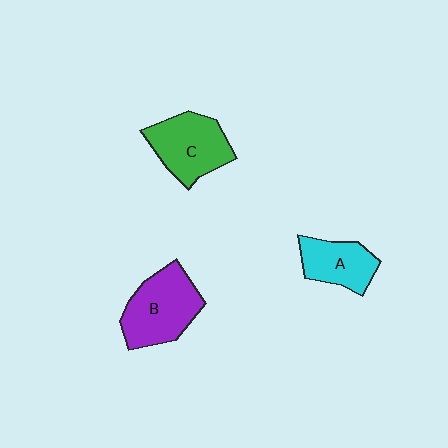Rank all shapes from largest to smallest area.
From largest to smallest: B (purple), C (green), A (cyan).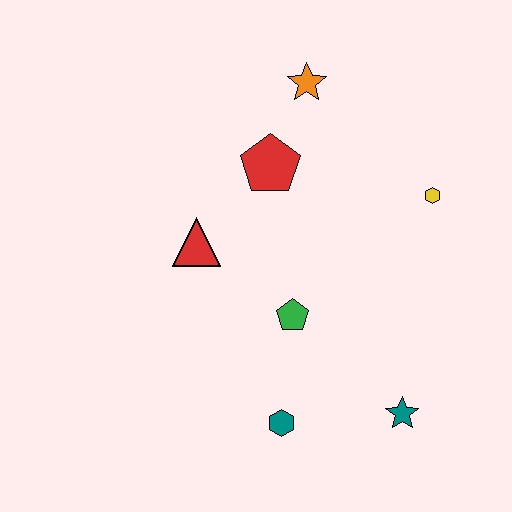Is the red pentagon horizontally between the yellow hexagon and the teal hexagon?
No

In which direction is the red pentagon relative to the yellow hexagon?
The red pentagon is to the left of the yellow hexagon.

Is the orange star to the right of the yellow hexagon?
No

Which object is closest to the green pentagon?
The teal hexagon is closest to the green pentagon.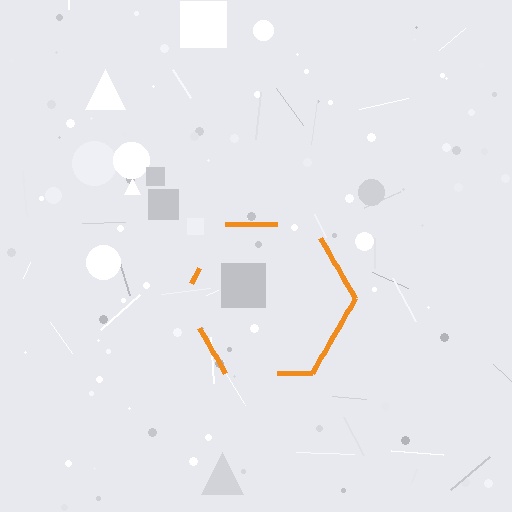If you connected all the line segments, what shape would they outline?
They would outline a hexagon.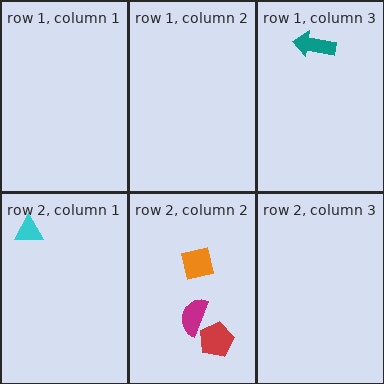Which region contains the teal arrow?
The row 1, column 3 region.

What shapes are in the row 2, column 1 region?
The cyan triangle.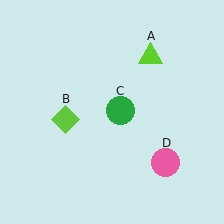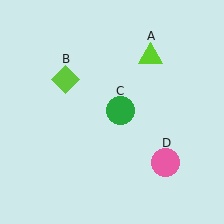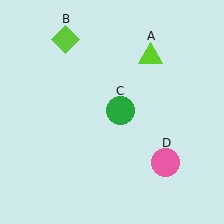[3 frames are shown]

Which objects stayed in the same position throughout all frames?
Lime triangle (object A) and green circle (object C) and pink circle (object D) remained stationary.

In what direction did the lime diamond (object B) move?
The lime diamond (object B) moved up.